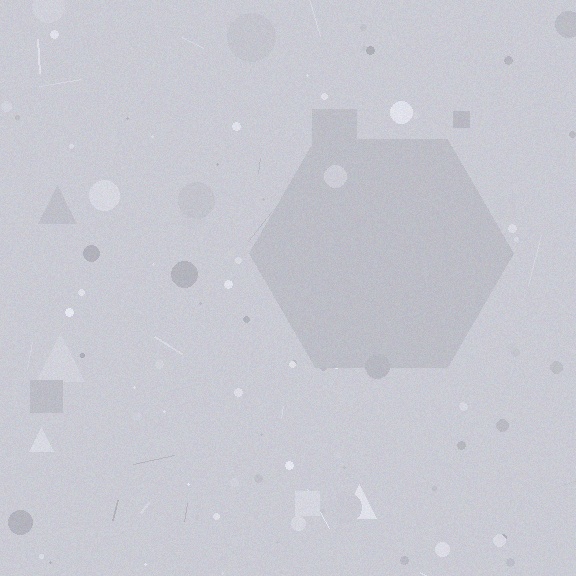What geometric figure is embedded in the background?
A hexagon is embedded in the background.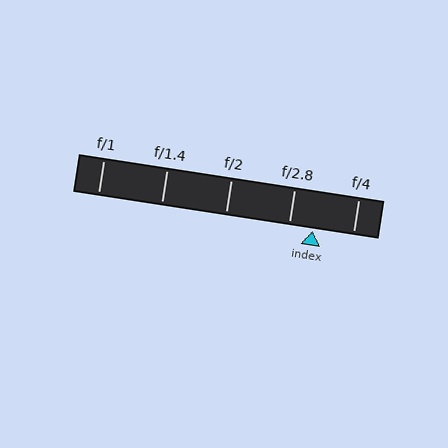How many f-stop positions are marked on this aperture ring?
There are 5 f-stop positions marked.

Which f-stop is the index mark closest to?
The index mark is closest to f/2.8.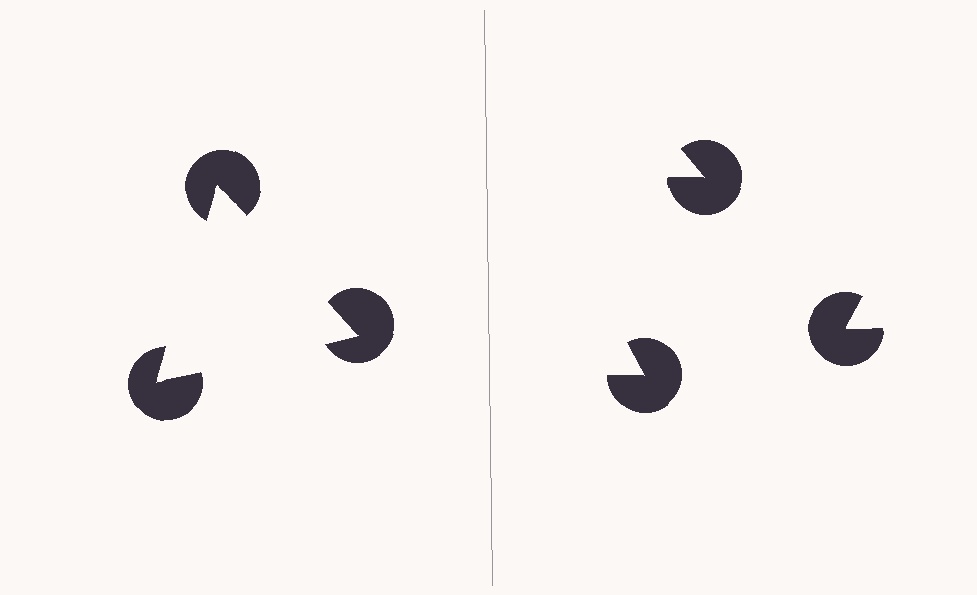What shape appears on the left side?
An illusory triangle.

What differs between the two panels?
The pac-man discs are positioned identically on both sides; only the wedge orientations differ. On the left they align to a triangle; on the right they are misaligned.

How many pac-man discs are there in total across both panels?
6 — 3 on each side.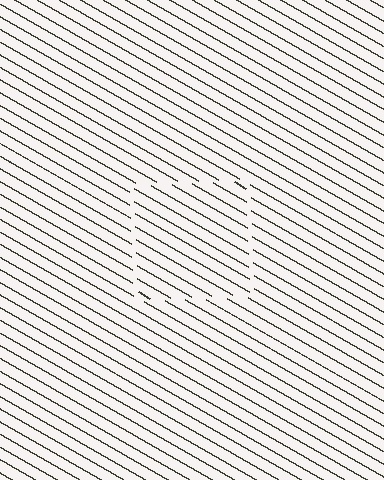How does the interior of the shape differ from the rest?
The interior of the shape contains the same grating, shifted by half a period — the contour is defined by the phase discontinuity where line-ends from the inner and outer gratings abut.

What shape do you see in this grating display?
An illusory square. The interior of the shape contains the same grating, shifted by half a period — the contour is defined by the phase discontinuity where line-ends from the inner and outer gratings abut.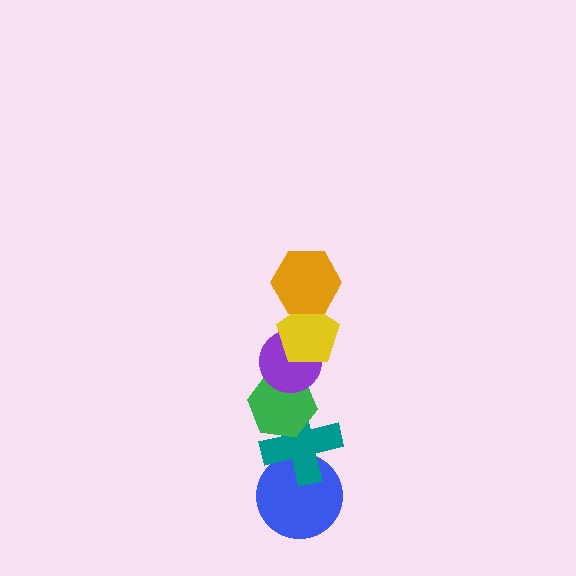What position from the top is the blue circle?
The blue circle is 6th from the top.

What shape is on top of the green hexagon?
The purple circle is on top of the green hexagon.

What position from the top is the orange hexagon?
The orange hexagon is 1st from the top.